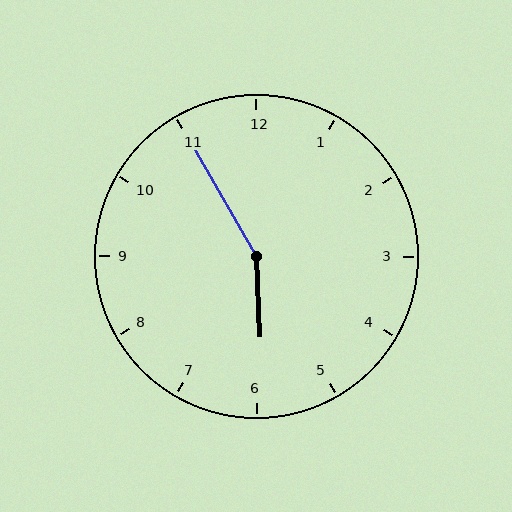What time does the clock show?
5:55.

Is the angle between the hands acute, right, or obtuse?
It is obtuse.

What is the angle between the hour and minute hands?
Approximately 152 degrees.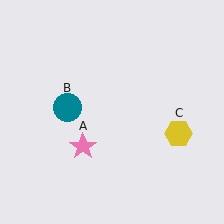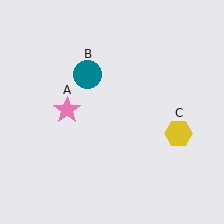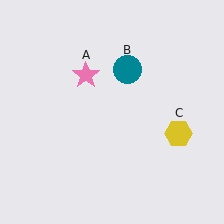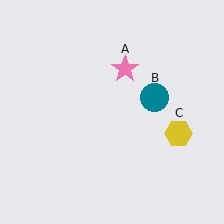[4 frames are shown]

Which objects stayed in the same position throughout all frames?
Yellow hexagon (object C) remained stationary.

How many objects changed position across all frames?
2 objects changed position: pink star (object A), teal circle (object B).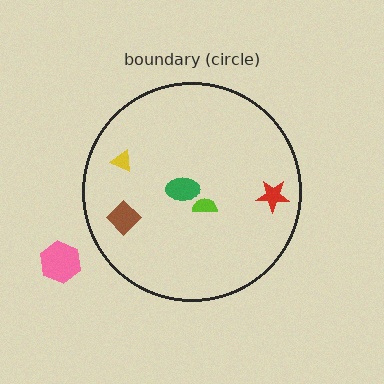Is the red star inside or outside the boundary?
Inside.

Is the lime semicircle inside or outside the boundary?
Inside.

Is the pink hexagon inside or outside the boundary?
Outside.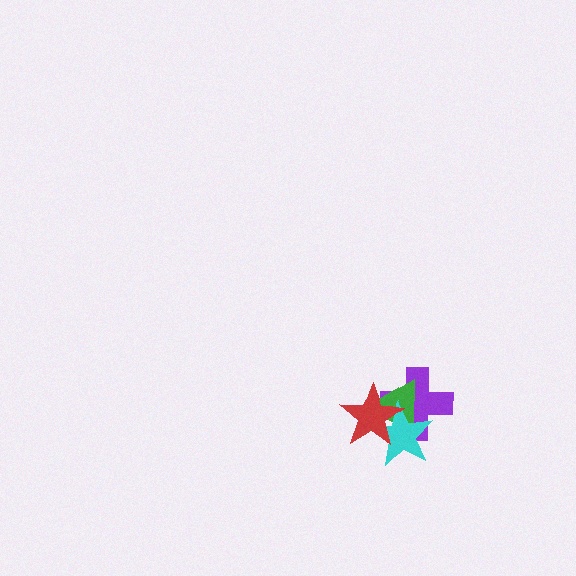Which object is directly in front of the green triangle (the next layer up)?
The cyan star is directly in front of the green triangle.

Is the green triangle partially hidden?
Yes, it is partially covered by another shape.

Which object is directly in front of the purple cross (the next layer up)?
The green triangle is directly in front of the purple cross.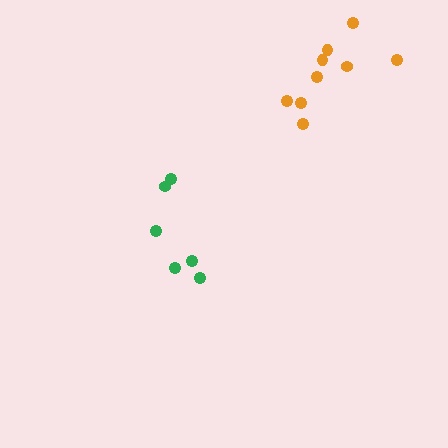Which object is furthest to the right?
The orange cluster is rightmost.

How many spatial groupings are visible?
There are 2 spatial groupings.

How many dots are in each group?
Group 1: 9 dots, Group 2: 6 dots (15 total).